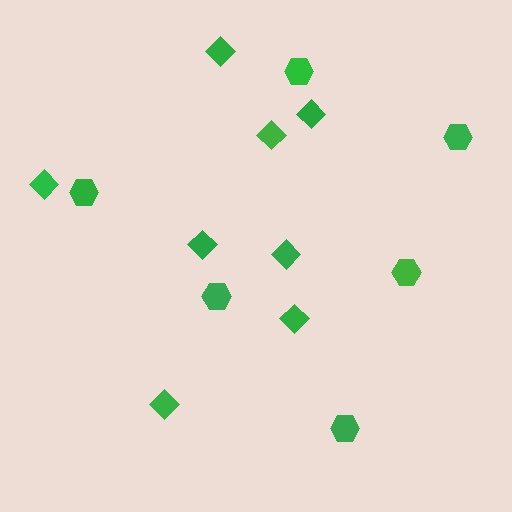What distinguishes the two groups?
There are 2 groups: one group of diamonds (8) and one group of hexagons (6).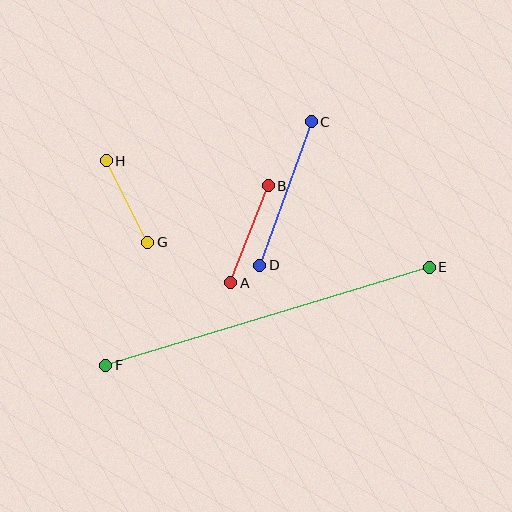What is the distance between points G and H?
The distance is approximately 92 pixels.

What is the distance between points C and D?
The distance is approximately 153 pixels.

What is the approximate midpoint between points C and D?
The midpoint is at approximately (286, 193) pixels.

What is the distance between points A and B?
The distance is approximately 104 pixels.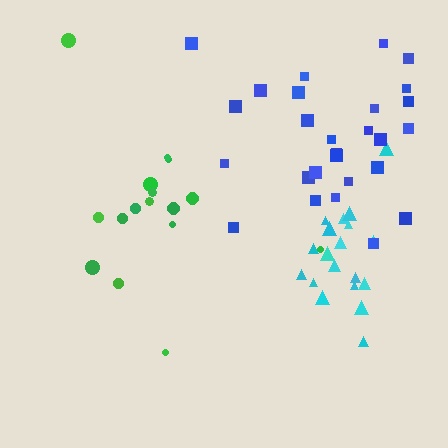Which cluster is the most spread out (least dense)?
Green.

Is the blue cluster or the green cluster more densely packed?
Blue.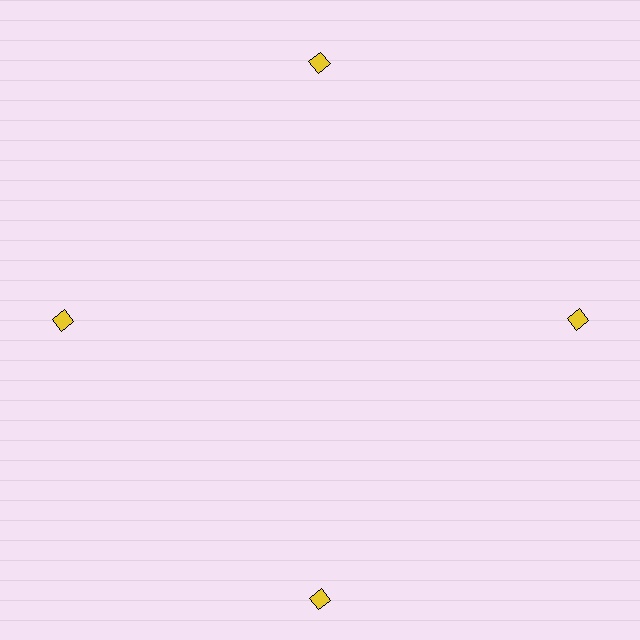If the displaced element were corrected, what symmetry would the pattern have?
It would have 4-fold rotational symmetry — the pattern would map onto itself every 90 degrees.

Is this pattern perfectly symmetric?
No. The 4 yellow diamonds are arranged in a ring, but one element near the 6 o'clock position is pushed outward from the center, breaking the 4-fold rotational symmetry.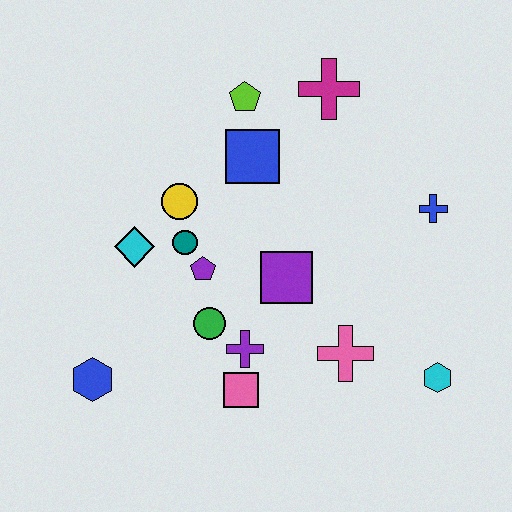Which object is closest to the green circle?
The purple cross is closest to the green circle.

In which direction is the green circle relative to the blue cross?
The green circle is to the left of the blue cross.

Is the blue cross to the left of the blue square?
No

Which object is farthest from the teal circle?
The cyan hexagon is farthest from the teal circle.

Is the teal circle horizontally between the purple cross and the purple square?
No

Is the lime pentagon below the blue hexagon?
No